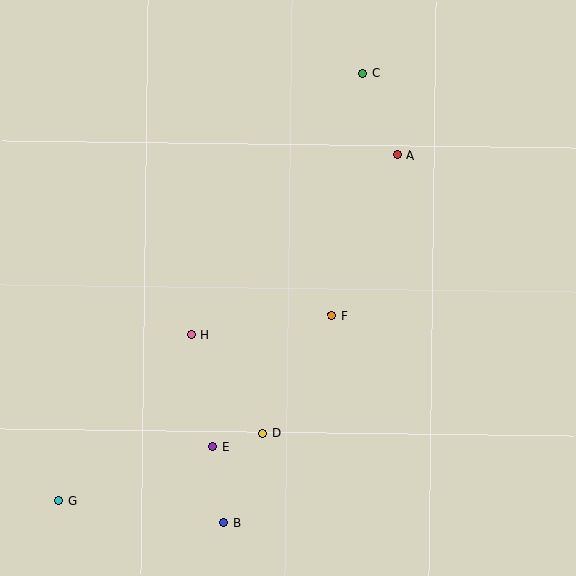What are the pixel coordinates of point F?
Point F is at (332, 315).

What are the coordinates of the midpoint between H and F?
The midpoint between H and F is at (262, 325).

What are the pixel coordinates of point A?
Point A is at (397, 155).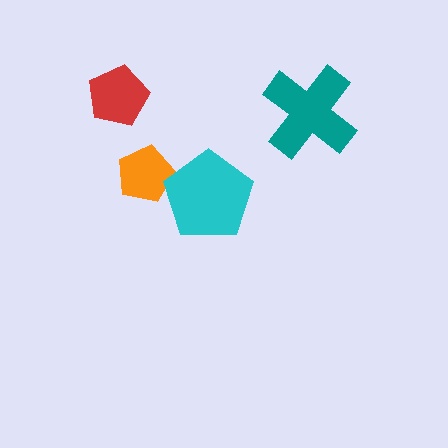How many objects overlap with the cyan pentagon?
1 object overlaps with the cyan pentagon.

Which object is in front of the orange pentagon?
The cyan pentagon is in front of the orange pentagon.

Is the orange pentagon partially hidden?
Yes, it is partially covered by another shape.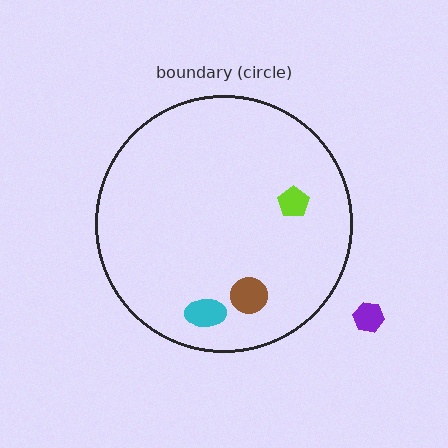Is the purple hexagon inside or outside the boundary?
Outside.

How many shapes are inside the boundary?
3 inside, 1 outside.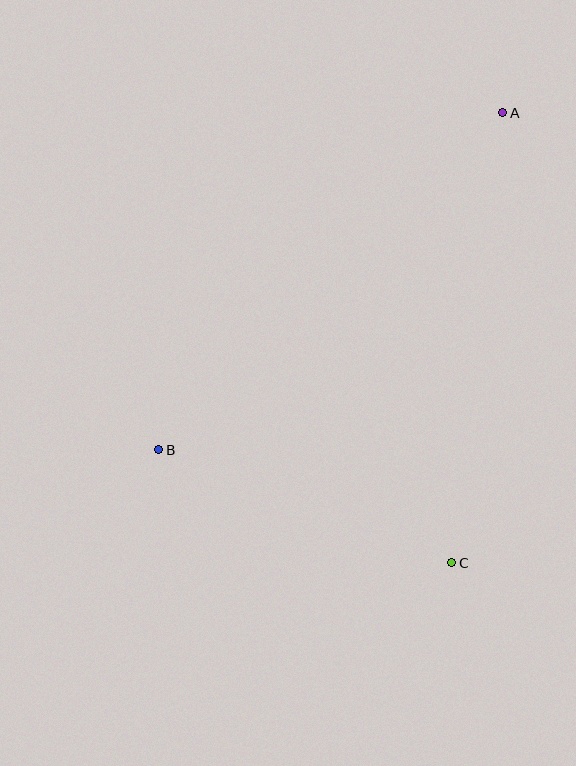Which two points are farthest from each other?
Points A and B are farthest from each other.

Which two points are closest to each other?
Points B and C are closest to each other.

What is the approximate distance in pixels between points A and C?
The distance between A and C is approximately 453 pixels.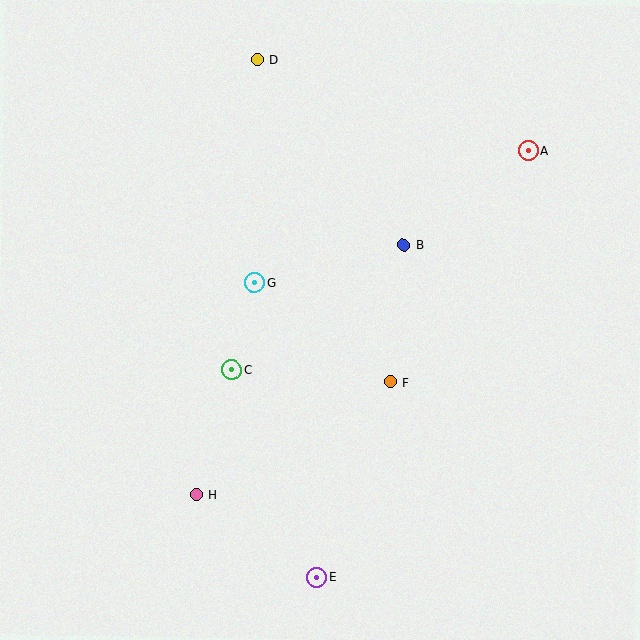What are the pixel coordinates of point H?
Point H is at (196, 495).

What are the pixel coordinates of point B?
Point B is at (404, 245).